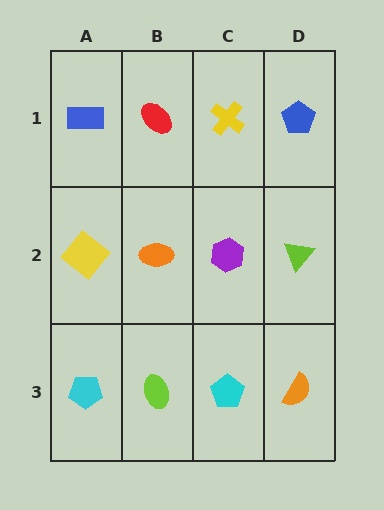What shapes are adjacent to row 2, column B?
A red ellipse (row 1, column B), a lime ellipse (row 3, column B), a yellow diamond (row 2, column A), a purple hexagon (row 2, column C).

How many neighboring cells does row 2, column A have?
3.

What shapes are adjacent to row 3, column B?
An orange ellipse (row 2, column B), a cyan pentagon (row 3, column A), a cyan pentagon (row 3, column C).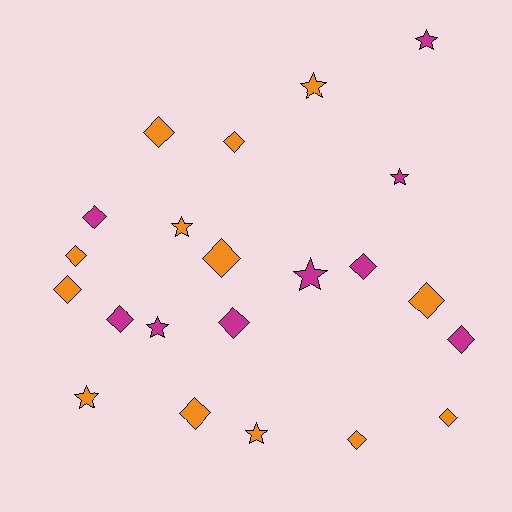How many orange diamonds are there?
There are 9 orange diamonds.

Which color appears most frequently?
Orange, with 13 objects.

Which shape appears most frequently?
Diamond, with 14 objects.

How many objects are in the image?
There are 22 objects.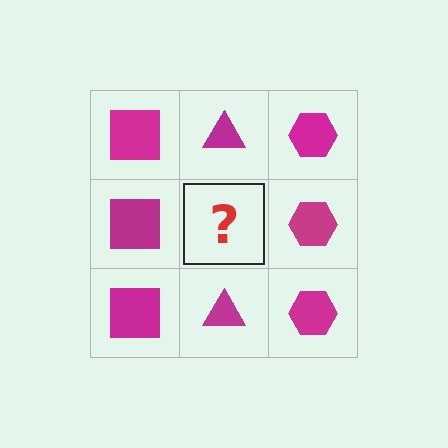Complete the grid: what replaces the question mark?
The question mark should be replaced with a magenta triangle.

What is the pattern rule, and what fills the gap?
The rule is that each column has a consistent shape. The gap should be filled with a magenta triangle.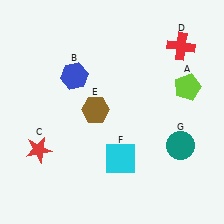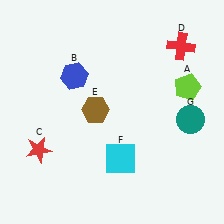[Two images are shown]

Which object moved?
The teal circle (G) moved up.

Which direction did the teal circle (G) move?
The teal circle (G) moved up.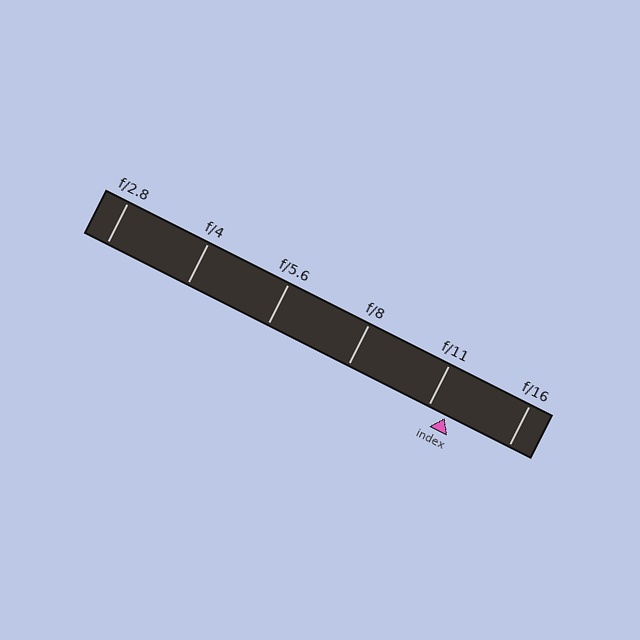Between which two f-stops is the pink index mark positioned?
The index mark is between f/11 and f/16.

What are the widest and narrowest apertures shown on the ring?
The widest aperture shown is f/2.8 and the narrowest is f/16.